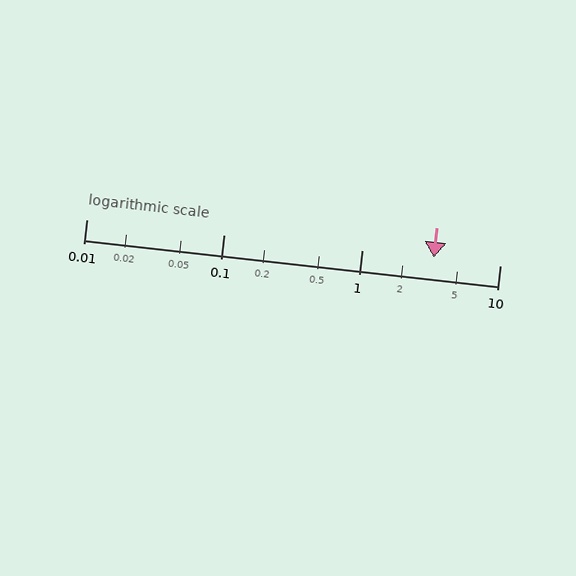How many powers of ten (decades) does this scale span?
The scale spans 3 decades, from 0.01 to 10.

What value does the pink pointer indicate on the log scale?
The pointer indicates approximately 3.3.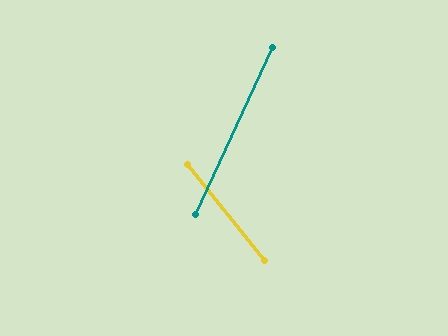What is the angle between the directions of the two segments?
Approximately 63 degrees.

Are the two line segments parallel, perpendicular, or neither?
Neither parallel nor perpendicular — they differ by about 63°.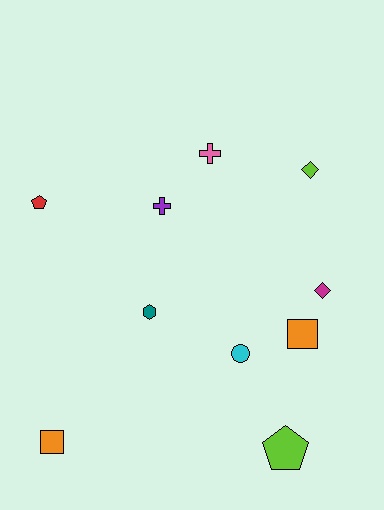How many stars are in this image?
There are no stars.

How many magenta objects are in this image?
There is 1 magenta object.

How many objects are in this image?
There are 10 objects.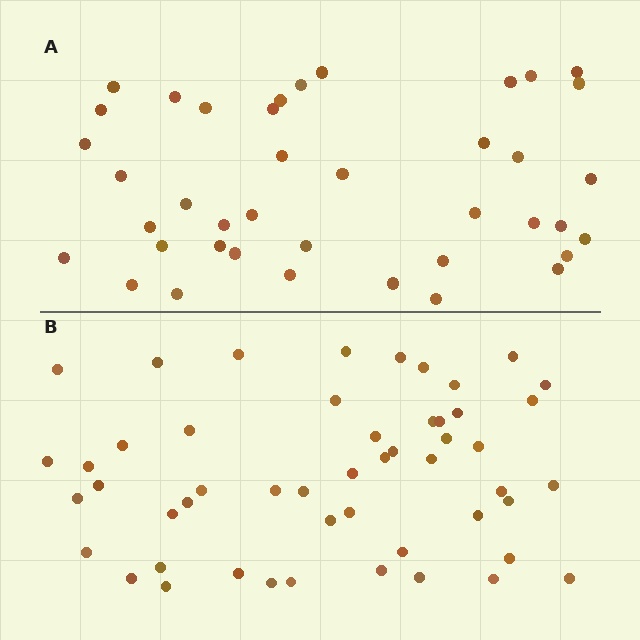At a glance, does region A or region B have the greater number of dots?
Region B (the bottom region) has more dots.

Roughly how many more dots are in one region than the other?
Region B has roughly 12 or so more dots than region A.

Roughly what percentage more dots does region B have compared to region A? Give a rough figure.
About 30% more.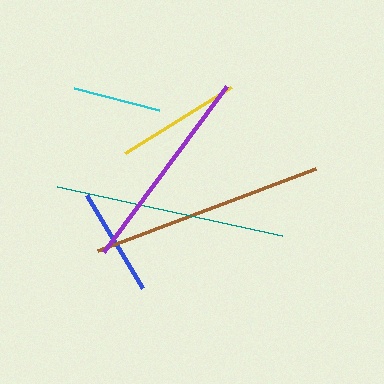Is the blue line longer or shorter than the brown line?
The brown line is longer than the blue line.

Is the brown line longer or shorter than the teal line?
The brown line is longer than the teal line.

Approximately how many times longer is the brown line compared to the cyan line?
The brown line is approximately 2.7 times the length of the cyan line.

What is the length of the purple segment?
The purple segment is approximately 207 pixels long.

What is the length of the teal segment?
The teal segment is approximately 230 pixels long.